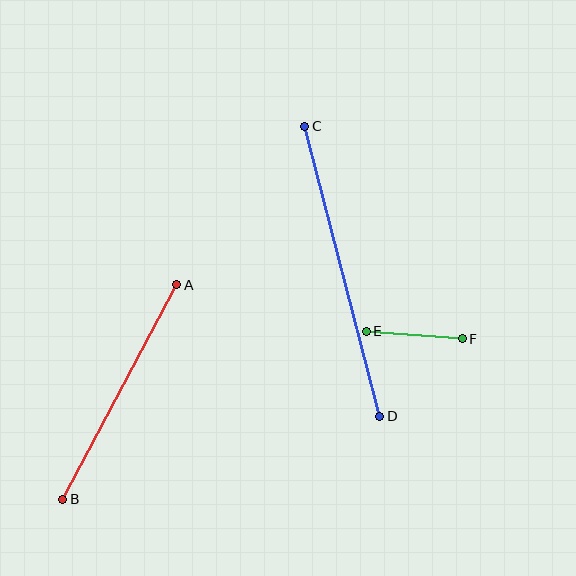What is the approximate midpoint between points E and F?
The midpoint is at approximately (414, 335) pixels.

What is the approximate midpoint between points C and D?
The midpoint is at approximately (342, 271) pixels.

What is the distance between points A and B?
The distance is approximately 243 pixels.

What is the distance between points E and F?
The distance is approximately 96 pixels.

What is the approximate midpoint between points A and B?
The midpoint is at approximately (120, 392) pixels.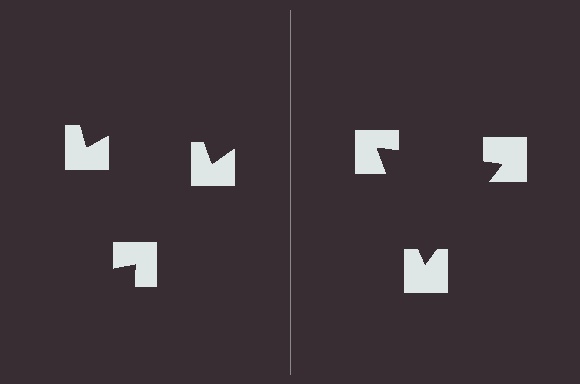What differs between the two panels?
The notched squares are positioned identically on both sides; only the wedge orientations differ. On the right they align to a triangle; on the left they are misaligned.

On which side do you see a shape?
An illusory triangle appears on the right side. On the left side the wedge cuts are rotated, so no coherent shape forms.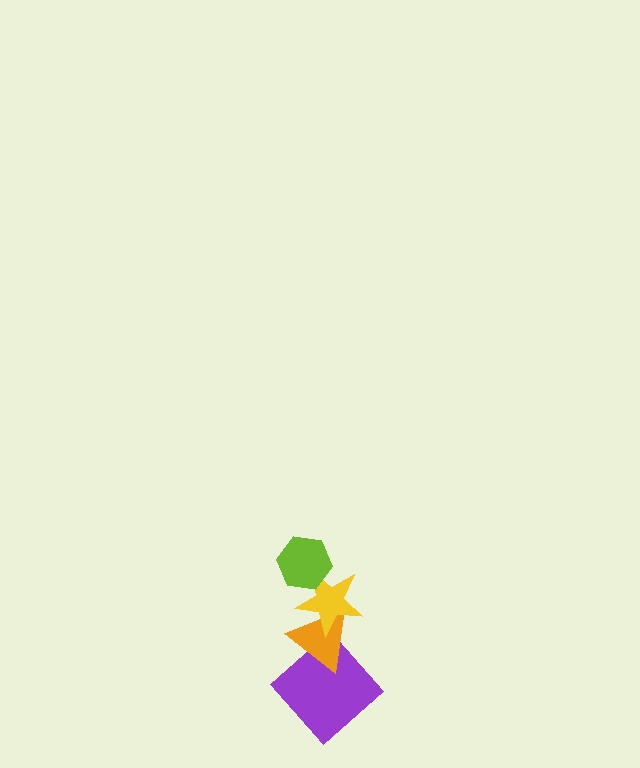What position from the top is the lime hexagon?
The lime hexagon is 1st from the top.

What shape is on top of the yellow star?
The lime hexagon is on top of the yellow star.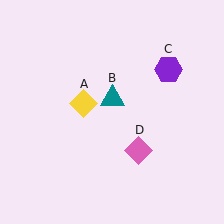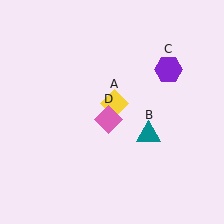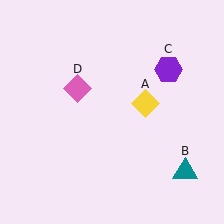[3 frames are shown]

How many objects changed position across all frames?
3 objects changed position: yellow diamond (object A), teal triangle (object B), pink diamond (object D).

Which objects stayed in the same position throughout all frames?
Purple hexagon (object C) remained stationary.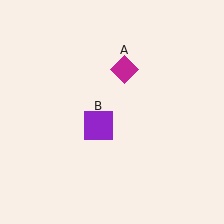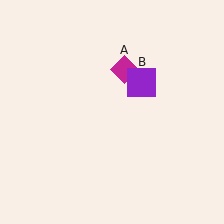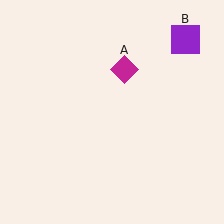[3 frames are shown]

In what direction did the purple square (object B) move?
The purple square (object B) moved up and to the right.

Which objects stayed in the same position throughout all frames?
Magenta diamond (object A) remained stationary.